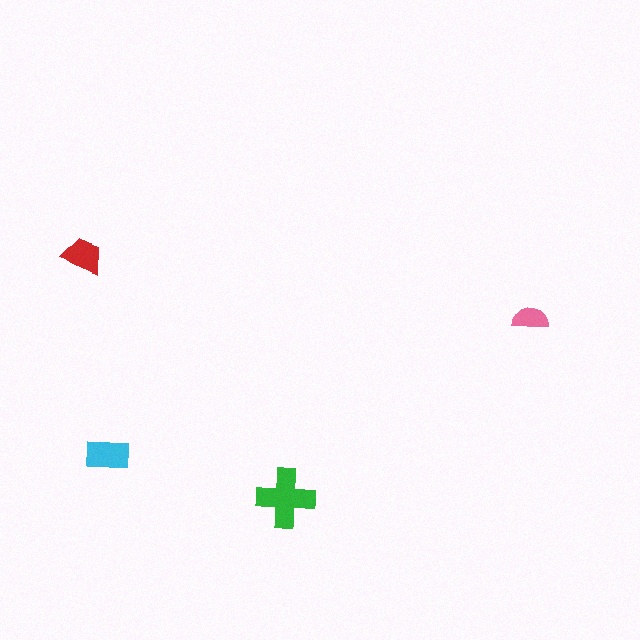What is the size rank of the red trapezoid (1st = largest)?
3rd.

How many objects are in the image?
There are 4 objects in the image.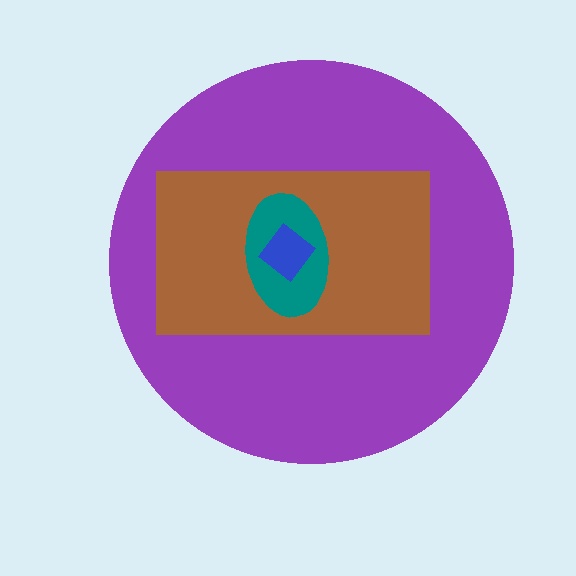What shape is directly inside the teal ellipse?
The blue diamond.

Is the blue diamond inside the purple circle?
Yes.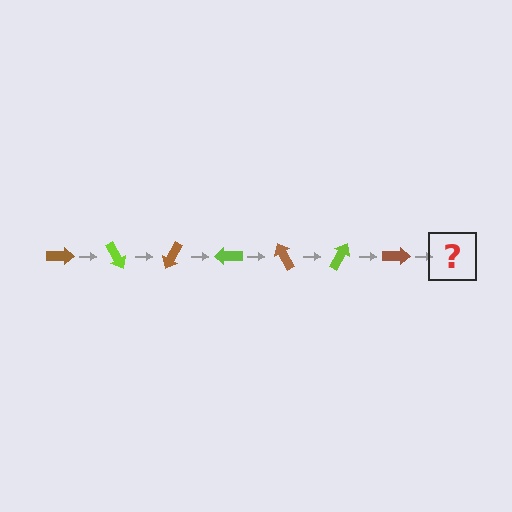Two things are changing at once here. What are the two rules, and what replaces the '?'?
The two rules are that it rotates 60 degrees each step and the color cycles through brown and lime. The '?' should be a lime arrow, rotated 420 degrees from the start.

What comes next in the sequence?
The next element should be a lime arrow, rotated 420 degrees from the start.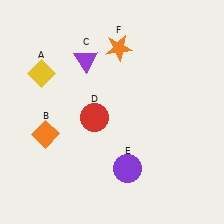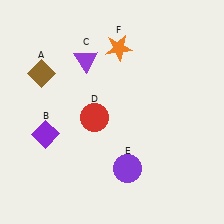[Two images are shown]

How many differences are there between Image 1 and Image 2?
There are 2 differences between the two images.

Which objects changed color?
A changed from yellow to brown. B changed from orange to purple.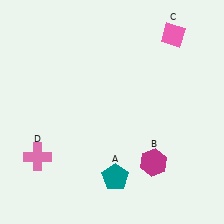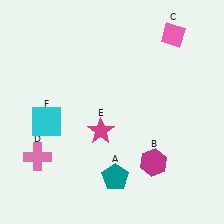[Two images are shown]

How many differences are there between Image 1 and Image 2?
There are 2 differences between the two images.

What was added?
A magenta star (E), a cyan square (F) were added in Image 2.